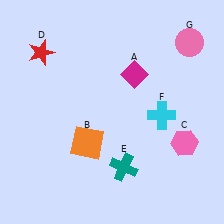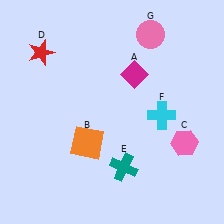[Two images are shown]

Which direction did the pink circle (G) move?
The pink circle (G) moved left.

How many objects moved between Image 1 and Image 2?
1 object moved between the two images.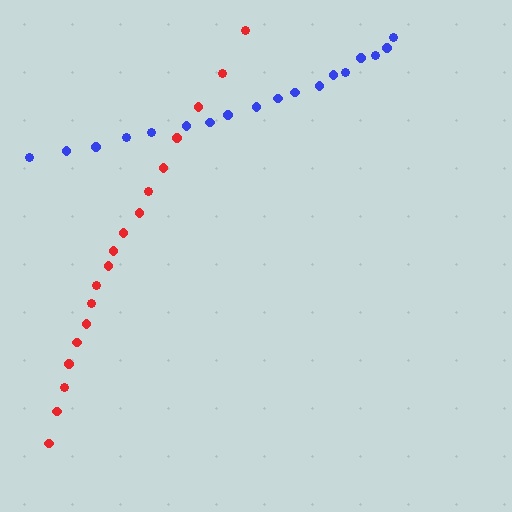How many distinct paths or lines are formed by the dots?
There are 2 distinct paths.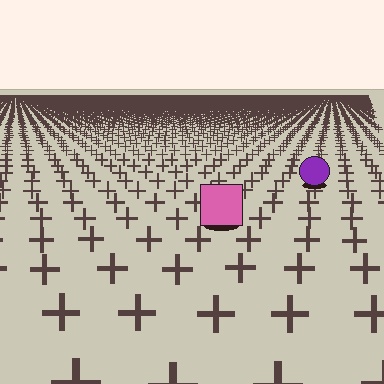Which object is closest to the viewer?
The pink square is closest. The texture marks near it are larger and more spread out.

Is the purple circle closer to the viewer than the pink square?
No. The pink square is closer — you can tell from the texture gradient: the ground texture is coarser near it.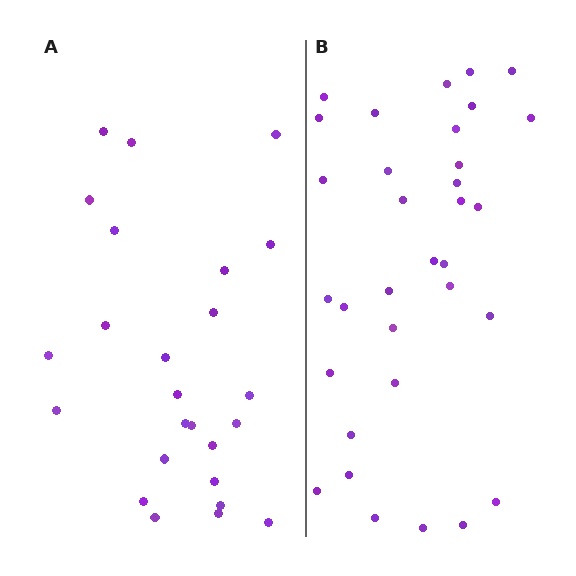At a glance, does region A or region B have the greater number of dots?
Region B (the right region) has more dots.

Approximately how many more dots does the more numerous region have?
Region B has roughly 8 or so more dots than region A.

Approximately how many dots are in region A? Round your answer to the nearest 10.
About 20 dots. (The exact count is 25, which rounds to 20.)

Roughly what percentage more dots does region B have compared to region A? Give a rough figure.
About 30% more.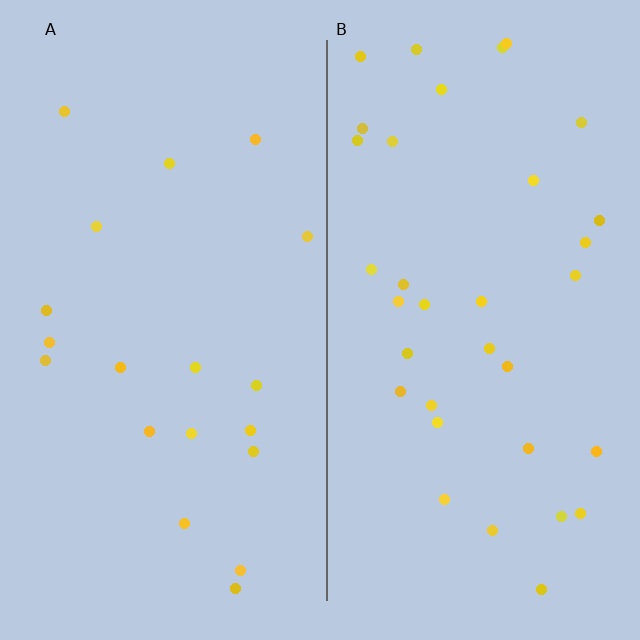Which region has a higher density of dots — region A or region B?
B (the right).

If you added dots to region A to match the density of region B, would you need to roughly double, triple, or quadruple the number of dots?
Approximately double.